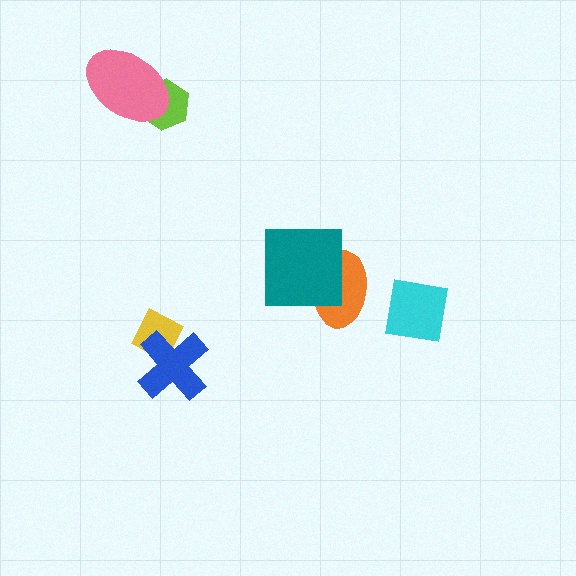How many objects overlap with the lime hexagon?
1 object overlaps with the lime hexagon.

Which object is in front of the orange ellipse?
The teal square is in front of the orange ellipse.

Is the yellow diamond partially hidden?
Yes, it is partially covered by another shape.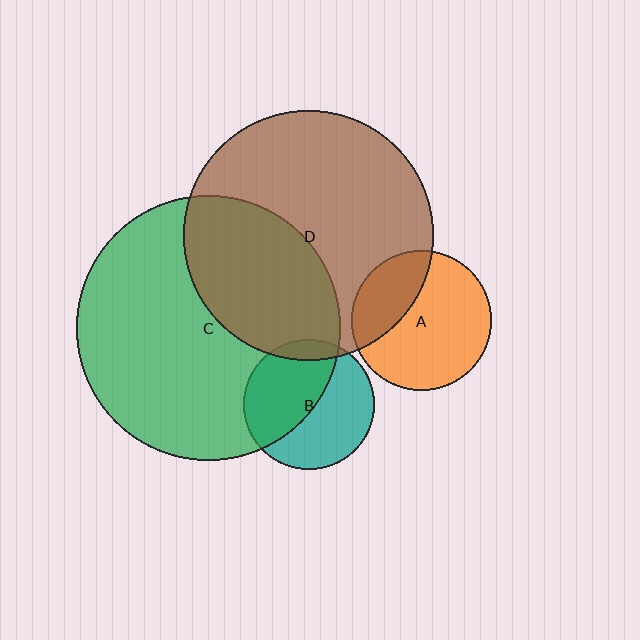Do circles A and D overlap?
Yes.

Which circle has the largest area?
Circle C (green).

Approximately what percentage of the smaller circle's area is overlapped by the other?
Approximately 30%.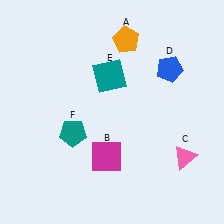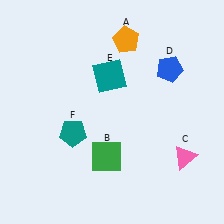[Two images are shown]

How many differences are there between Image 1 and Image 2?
There is 1 difference between the two images.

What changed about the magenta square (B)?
In Image 1, B is magenta. In Image 2, it changed to green.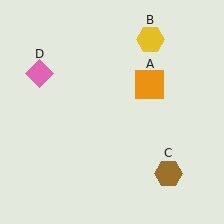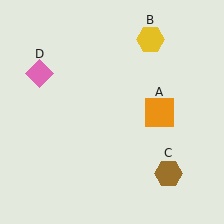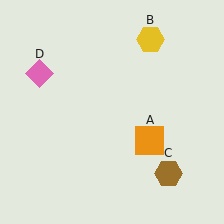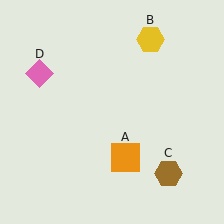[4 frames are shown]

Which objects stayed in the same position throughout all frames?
Yellow hexagon (object B) and brown hexagon (object C) and pink diamond (object D) remained stationary.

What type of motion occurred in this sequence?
The orange square (object A) rotated clockwise around the center of the scene.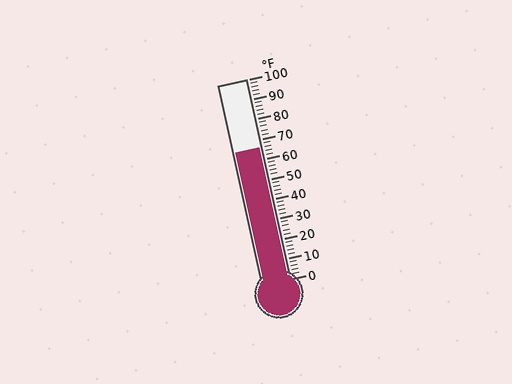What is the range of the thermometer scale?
The thermometer scale ranges from 0°F to 100°F.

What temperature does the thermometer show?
The thermometer shows approximately 66°F.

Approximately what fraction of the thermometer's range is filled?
The thermometer is filled to approximately 65% of its range.